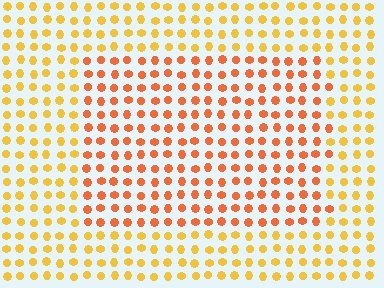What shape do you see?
I see a rectangle.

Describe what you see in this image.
The image is filled with small yellow elements in a uniform arrangement. A rectangle-shaped region is visible where the elements are tinted to a slightly different hue, forming a subtle color boundary.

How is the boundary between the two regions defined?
The boundary is defined purely by a slight shift in hue (about 29 degrees). Spacing, size, and orientation are identical on both sides.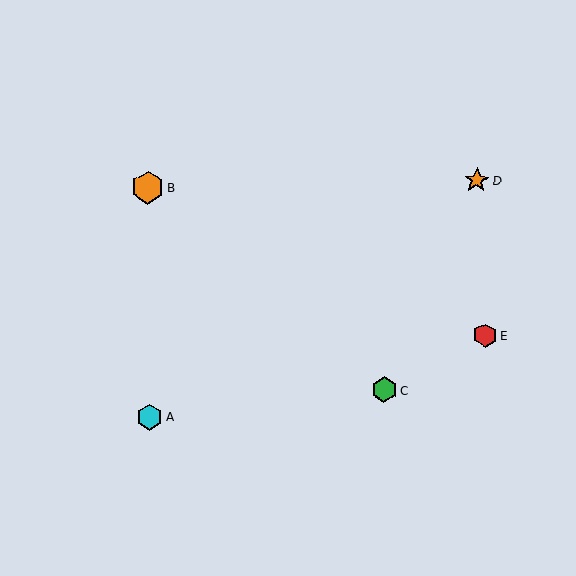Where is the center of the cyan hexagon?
The center of the cyan hexagon is at (149, 417).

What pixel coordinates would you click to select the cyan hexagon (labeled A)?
Click at (149, 417) to select the cyan hexagon A.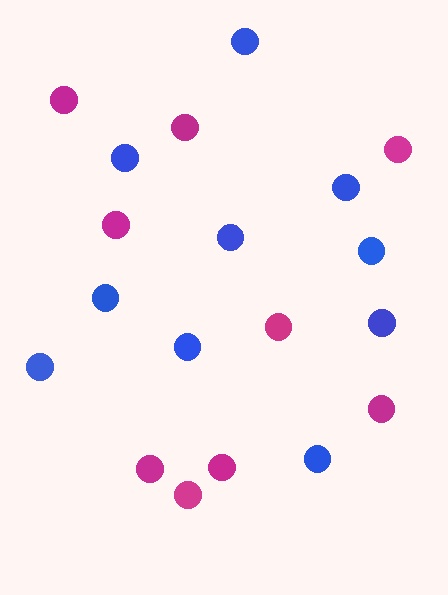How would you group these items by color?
There are 2 groups: one group of magenta circles (9) and one group of blue circles (10).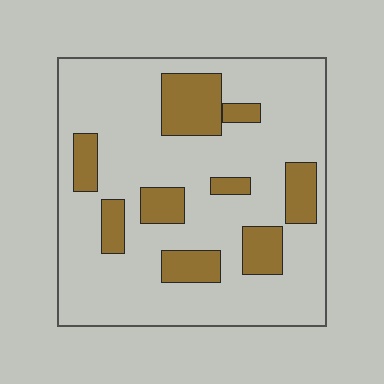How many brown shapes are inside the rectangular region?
9.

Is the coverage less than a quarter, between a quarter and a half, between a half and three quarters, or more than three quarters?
Less than a quarter.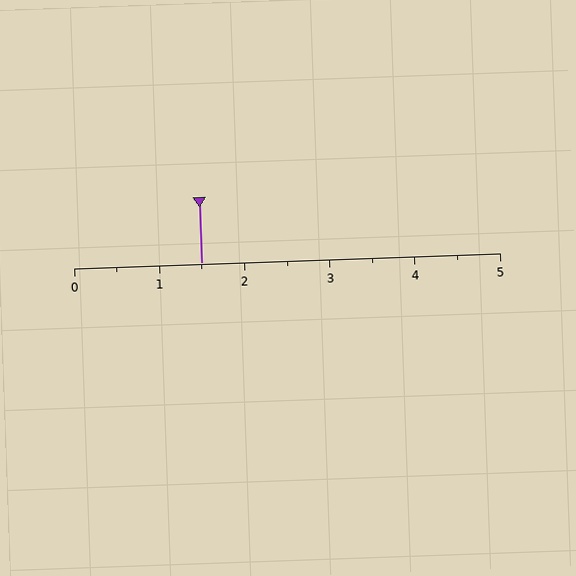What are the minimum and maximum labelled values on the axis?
The axis runs from 0 to 5.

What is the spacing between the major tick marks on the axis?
The major ticks are spaced 1 apart.